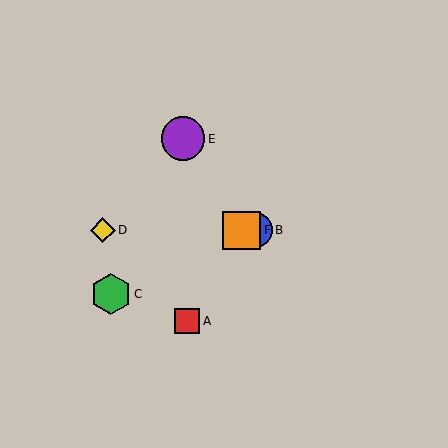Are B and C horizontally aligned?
No, B is at y≈230 and C is at y≈294.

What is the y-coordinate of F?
Object F is at y≈230.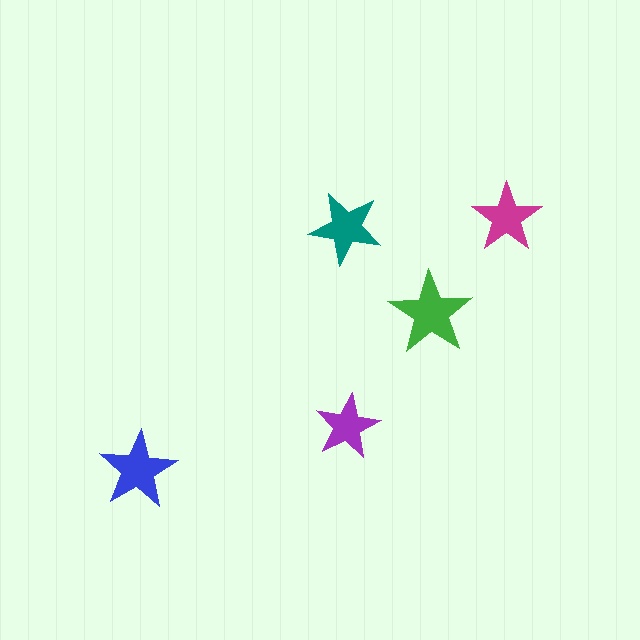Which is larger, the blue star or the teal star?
The blue one.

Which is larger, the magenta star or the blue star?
The blue one.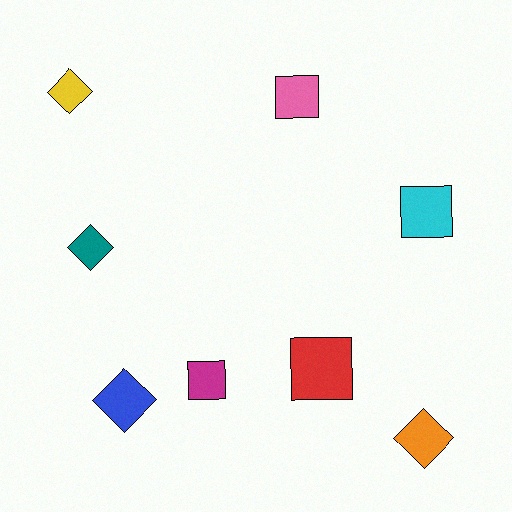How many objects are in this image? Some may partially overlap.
There are 8 objects.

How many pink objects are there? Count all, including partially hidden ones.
There is 1 pink object.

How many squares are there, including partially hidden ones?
There are 4 squares.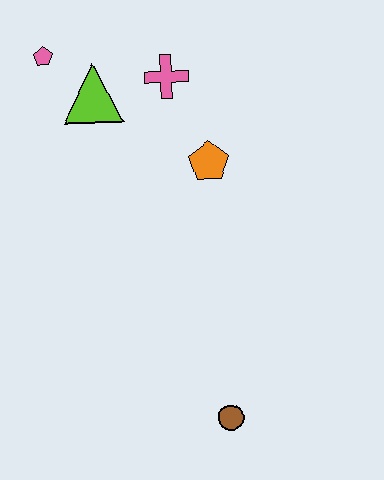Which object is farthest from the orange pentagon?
The brown circle is farthest from the orange pentagon.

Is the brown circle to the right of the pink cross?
Yes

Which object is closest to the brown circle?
The orange pentagon is closest to the brown circle.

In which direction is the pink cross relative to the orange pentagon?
The pink cross is above the orange pentagon.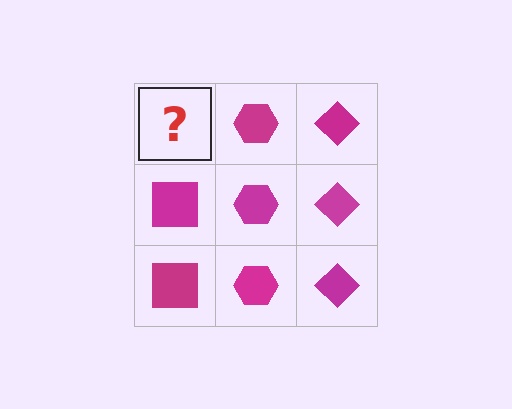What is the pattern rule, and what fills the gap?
The rule is that each column has a consistent shape. The gap should be filled with a magenta square.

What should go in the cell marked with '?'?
The missing cell should contain a magenta square.